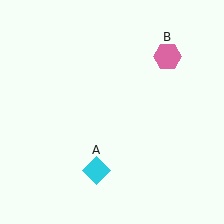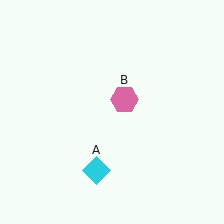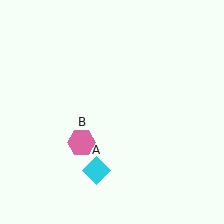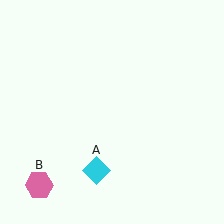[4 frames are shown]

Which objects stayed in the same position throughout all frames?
Cyan diamond (object A) remained stationary.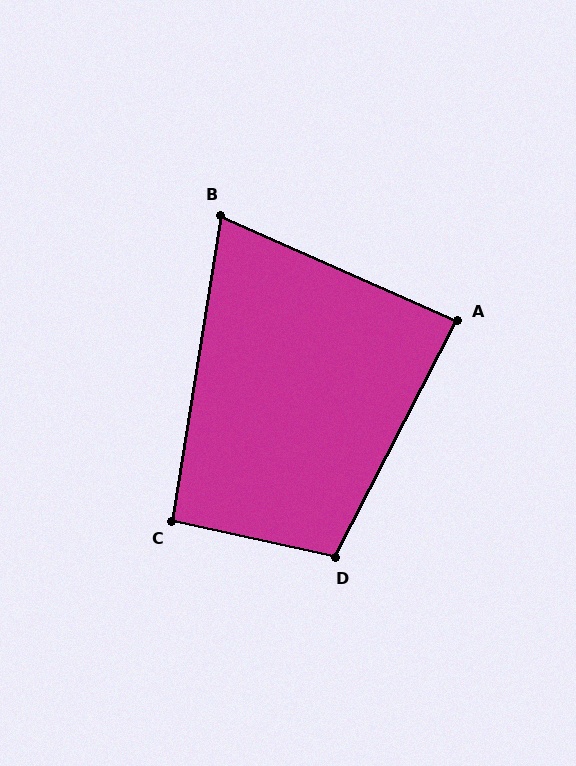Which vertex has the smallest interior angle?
B, at approximately 75 degrees.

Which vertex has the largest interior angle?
D, at approximately 105 degrees.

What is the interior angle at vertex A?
Approximately 87 degrees (approximately right).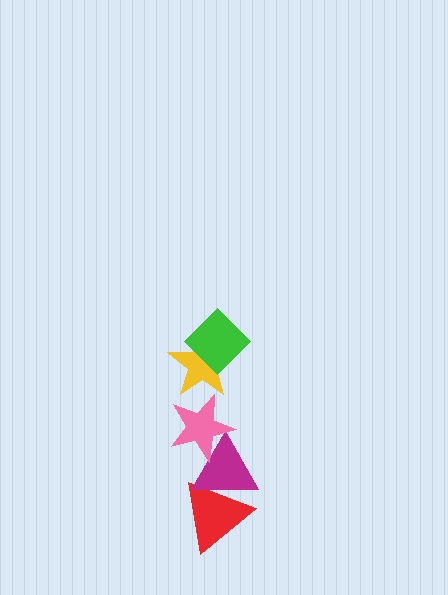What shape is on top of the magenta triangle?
The pink star is on top of the magenta triangle.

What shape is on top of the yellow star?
The green diamond is on top of the yellow star.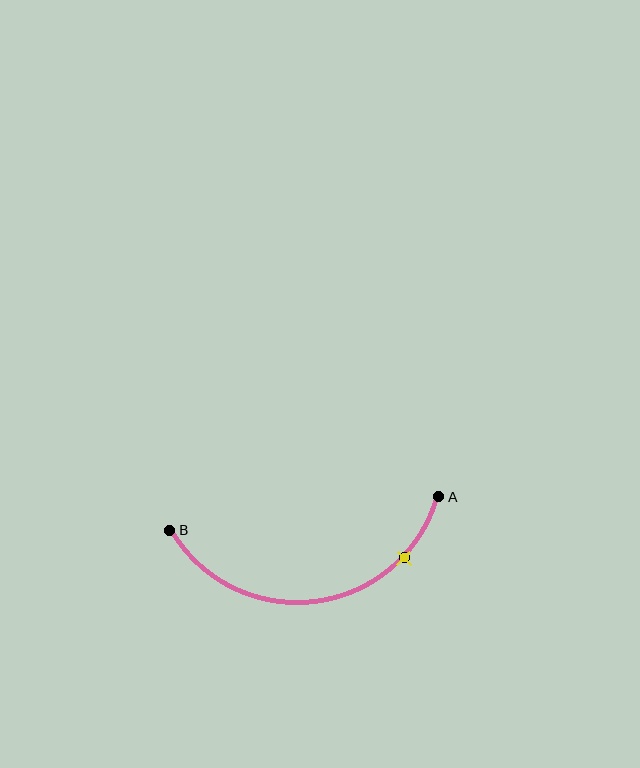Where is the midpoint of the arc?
The arc midpoint is the point on the curve farthest from the straight line joining A and B. It sits below that line.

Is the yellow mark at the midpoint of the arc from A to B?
No. The yellow mark lies on the arc but is closer to endpoint A. The arc midpoint would be at the point on the curve equidistant along the arc from both A and B.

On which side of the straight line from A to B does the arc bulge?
The arc bulges below the straight line connecting A and B.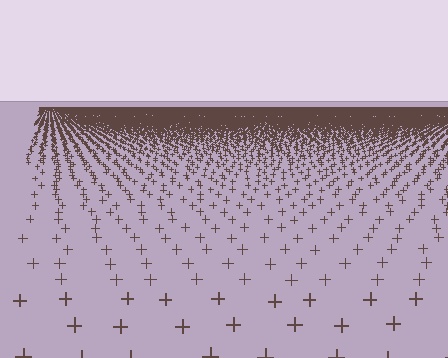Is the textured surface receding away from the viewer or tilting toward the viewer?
The surface is receding away from the viewer. Texture elements get smaller and denser toward the top.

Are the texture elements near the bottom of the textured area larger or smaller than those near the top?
Larger. Near the bottom, elements are closer to the viewer and appear at a bigger on-screen size.